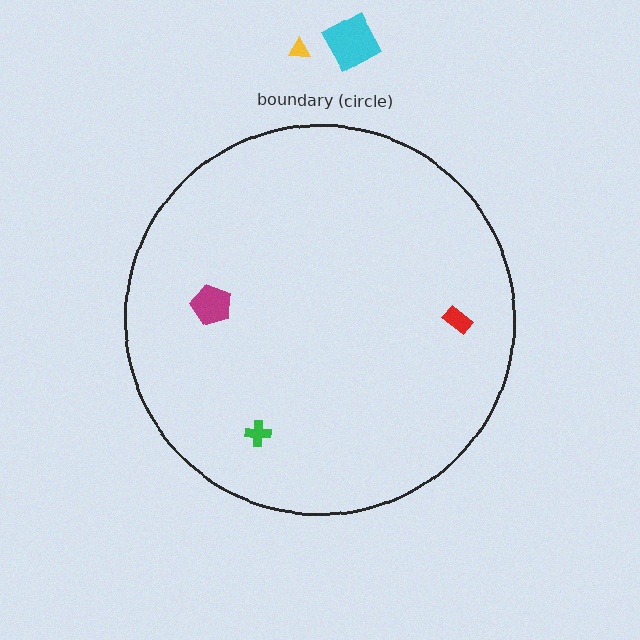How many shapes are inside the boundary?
3 inside, 2 outside.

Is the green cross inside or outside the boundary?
Inside.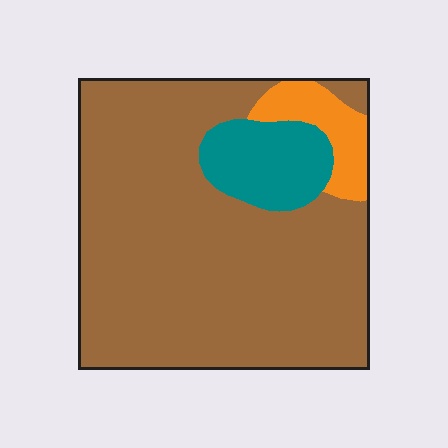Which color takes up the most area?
Brown, at roughly 80%.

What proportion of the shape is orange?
Orange covers roughly 10% of the shape.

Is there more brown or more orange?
Brown.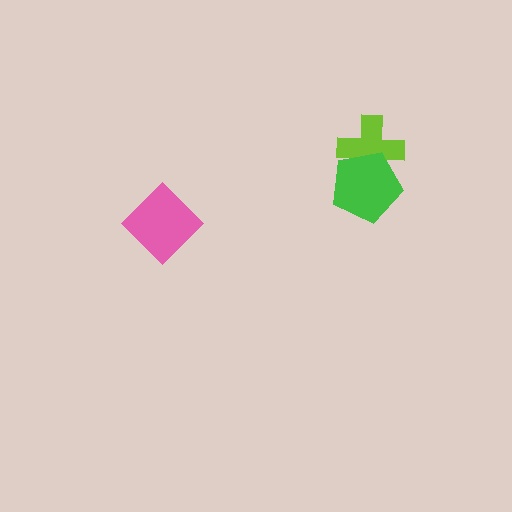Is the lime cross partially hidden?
Yes, it is partially covered by another shape.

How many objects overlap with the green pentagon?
1 object overlaps with the green pentagon.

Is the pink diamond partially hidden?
No, no other shape covers it.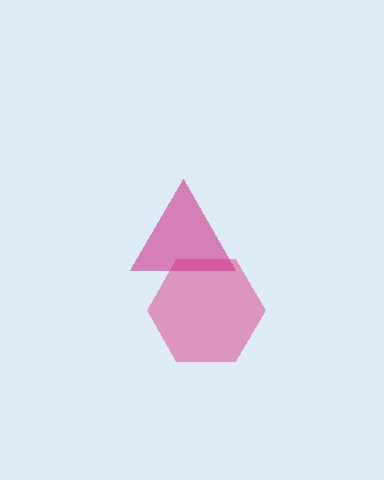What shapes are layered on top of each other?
The layered shapes are: a pink hexagon, a magenta triangle.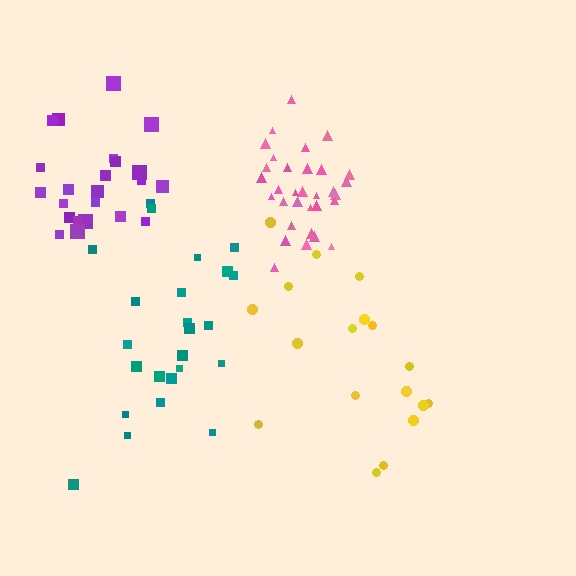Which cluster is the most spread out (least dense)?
Yellow.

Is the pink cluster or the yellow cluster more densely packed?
Pink.